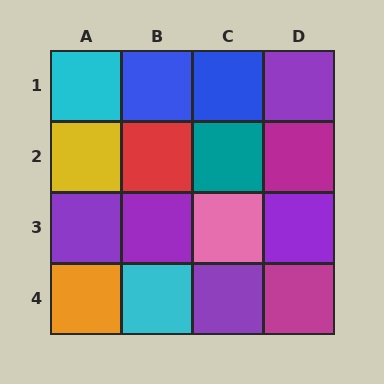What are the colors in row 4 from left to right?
Orange, cyan, purple, magenta.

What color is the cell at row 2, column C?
Teal.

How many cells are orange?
1 cell is orange.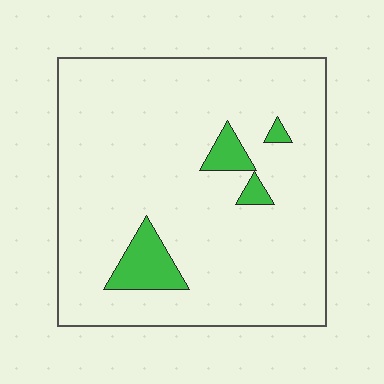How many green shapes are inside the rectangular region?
4.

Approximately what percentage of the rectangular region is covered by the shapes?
Approximately 10%.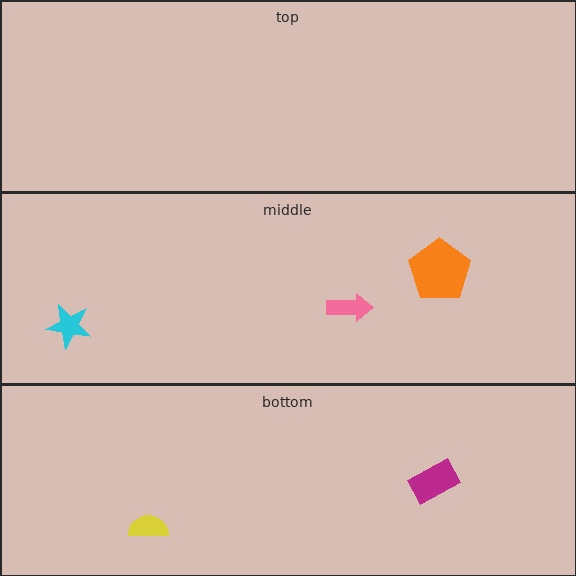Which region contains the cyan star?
The middle region.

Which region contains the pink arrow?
The middle region.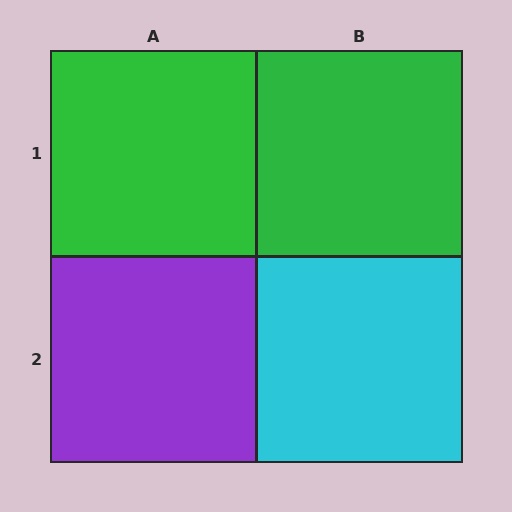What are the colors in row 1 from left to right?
Green, green.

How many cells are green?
2 cells are green.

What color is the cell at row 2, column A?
Purple.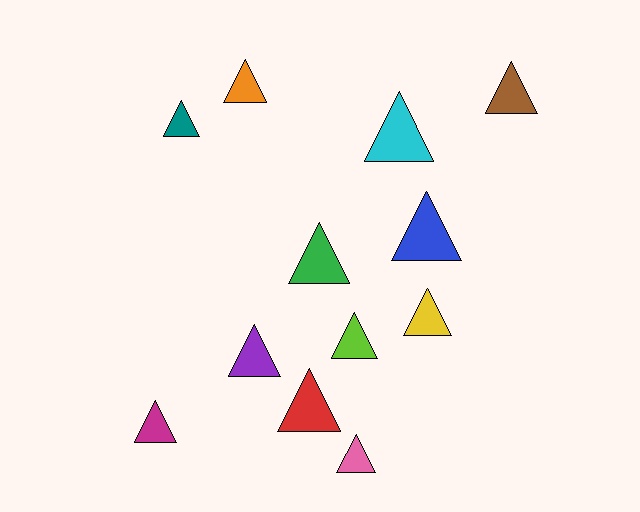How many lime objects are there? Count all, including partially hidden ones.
There is 1 lime object.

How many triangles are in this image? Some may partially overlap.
There are 12 triangles.